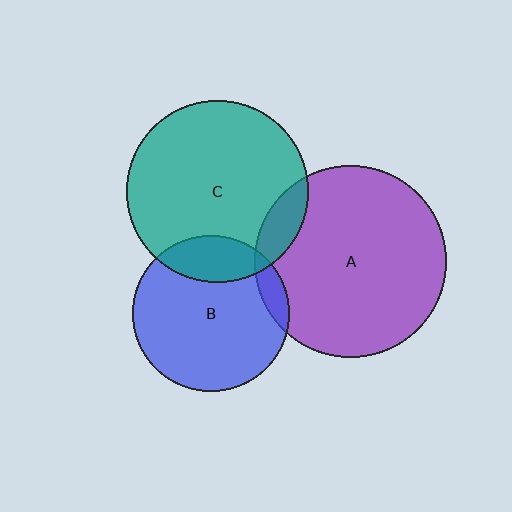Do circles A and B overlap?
Yes.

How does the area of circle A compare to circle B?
Approximately 1.5 times.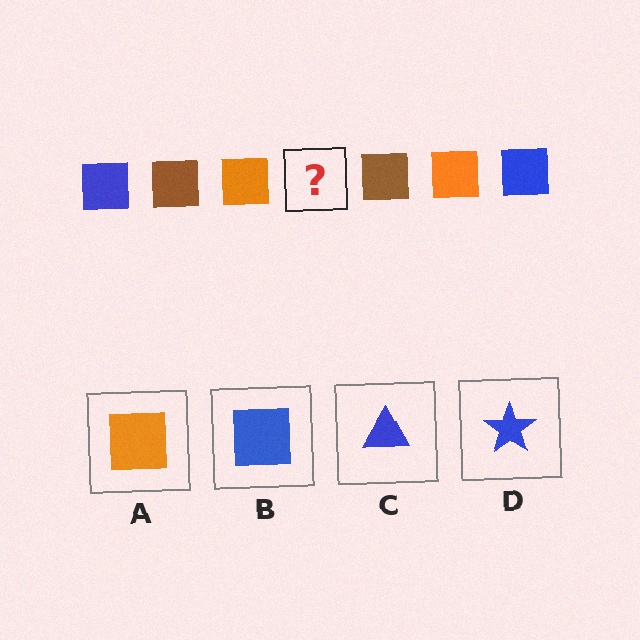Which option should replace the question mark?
Option B.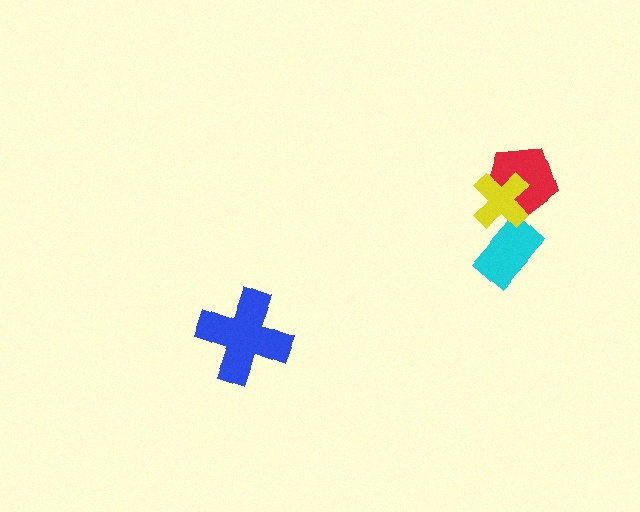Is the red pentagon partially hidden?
Yes, it is partially covered by another shape.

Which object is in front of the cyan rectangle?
The yellow cross is in front of the cyan rectangle.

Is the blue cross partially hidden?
No, no other shape covers it.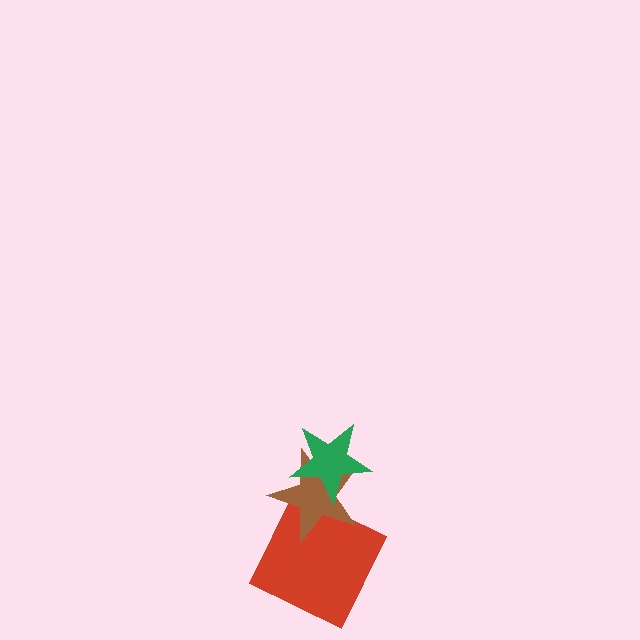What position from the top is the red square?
The red square is 3rd from the top.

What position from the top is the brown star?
The brown star is 2nd from the top.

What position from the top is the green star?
The green star is 1st from the top.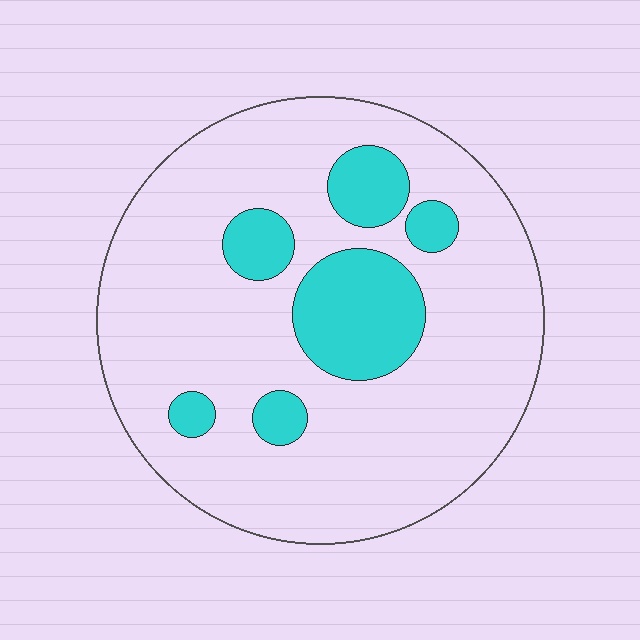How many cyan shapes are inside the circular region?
6.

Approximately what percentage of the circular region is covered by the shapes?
Approximately 20%.